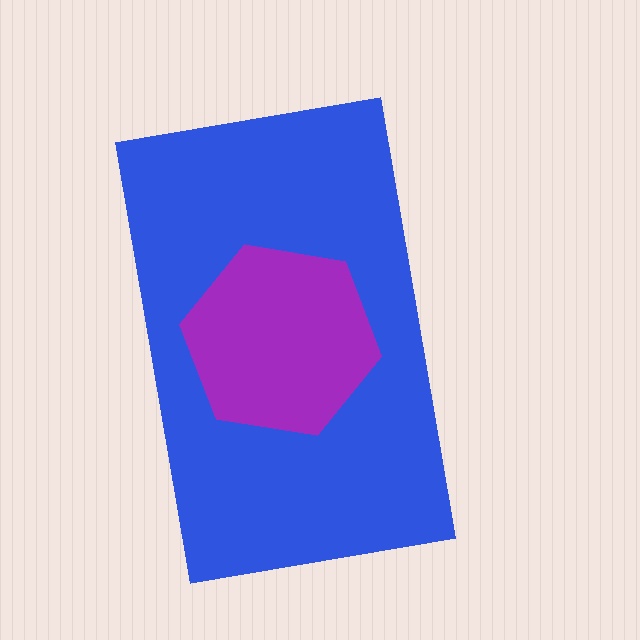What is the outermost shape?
The blue rectangle.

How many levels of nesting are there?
2.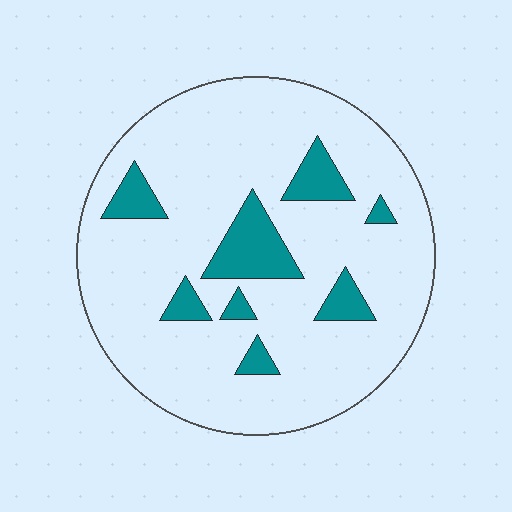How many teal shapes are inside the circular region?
8.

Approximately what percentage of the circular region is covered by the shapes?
Approximately 15%.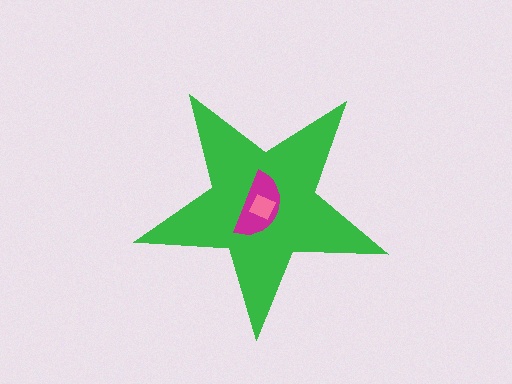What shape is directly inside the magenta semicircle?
The pink diamond.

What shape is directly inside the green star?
The magenta semicircle.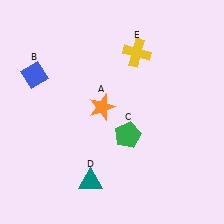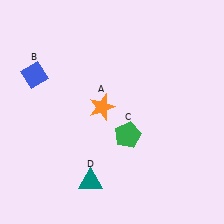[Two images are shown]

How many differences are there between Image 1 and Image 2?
There is 1 difference between the two images.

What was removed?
The yellow cross (E) was removed in Image 2.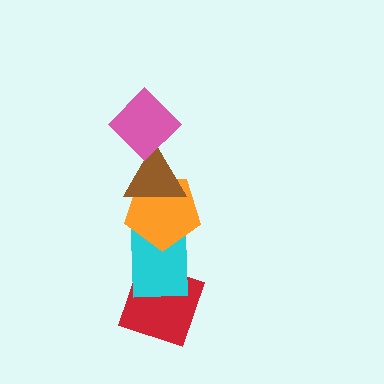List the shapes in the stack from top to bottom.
From top to bottom: the pink diamond, the brown triangle, the orange pentagon, the cyan rectangle, the red diamond.